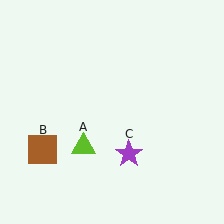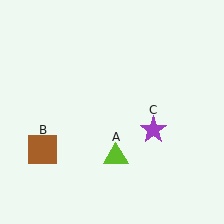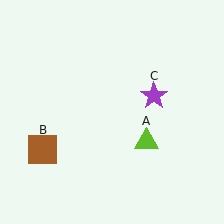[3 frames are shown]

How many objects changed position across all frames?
2 objects changed position: lime triangle (object A), purple star (object C).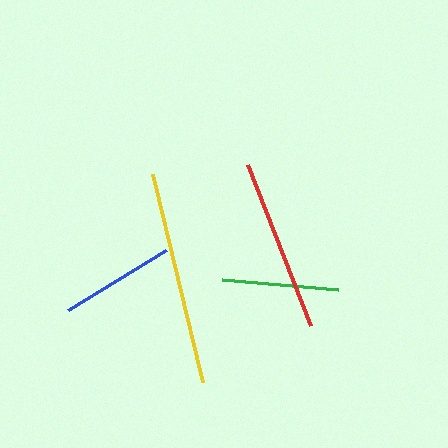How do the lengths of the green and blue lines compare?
The green and blue lines are approximately the same length.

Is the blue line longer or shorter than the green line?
The green line is longer than the blue line.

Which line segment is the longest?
The yellow line is the longest at approximately 214 pixels.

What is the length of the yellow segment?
The yellow segment is approximately 214 pixels long.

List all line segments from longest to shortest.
From longest to shortest: yellow, red, green, blue.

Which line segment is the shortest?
The blue line is the shortest at approximately 115 pixels.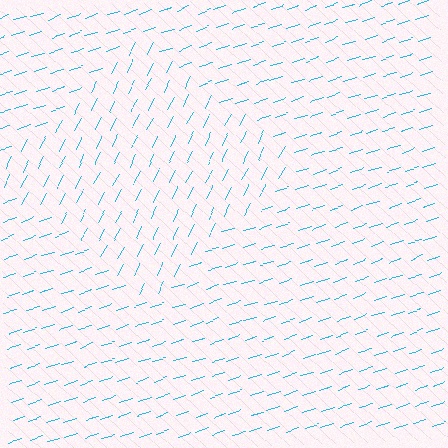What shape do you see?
I see a diamond.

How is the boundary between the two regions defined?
The boundary is defined purely by a change in line orientation (approximately 45 degrees difference). All lines are the same color and thickness.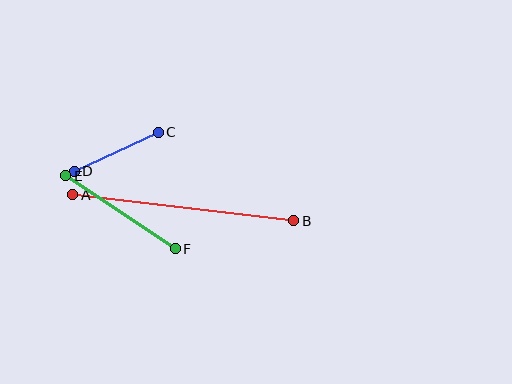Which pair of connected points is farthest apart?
Points A and B are farthest apart.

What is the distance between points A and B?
The distance is approximately 222 pixels.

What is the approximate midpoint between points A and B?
The midpoint is at approximately (183, 208) pixels.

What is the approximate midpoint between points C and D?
The midpoint is at approximately (116, 152) pixels.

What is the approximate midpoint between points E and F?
The midpoint is at approximately (121, 212) pixels.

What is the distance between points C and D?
The distance is approximately 92 pixels.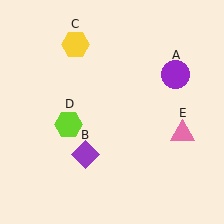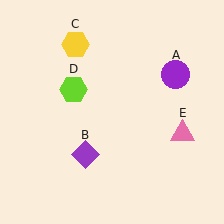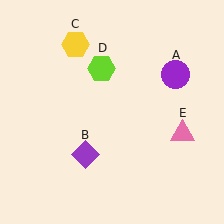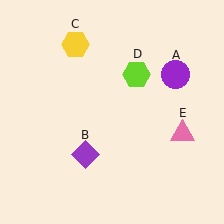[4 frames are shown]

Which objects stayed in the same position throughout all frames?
Purple circle (object A) and purple diamond (object B) and yellow hexagon (object C) and pink triangle (object E) remained stationary.